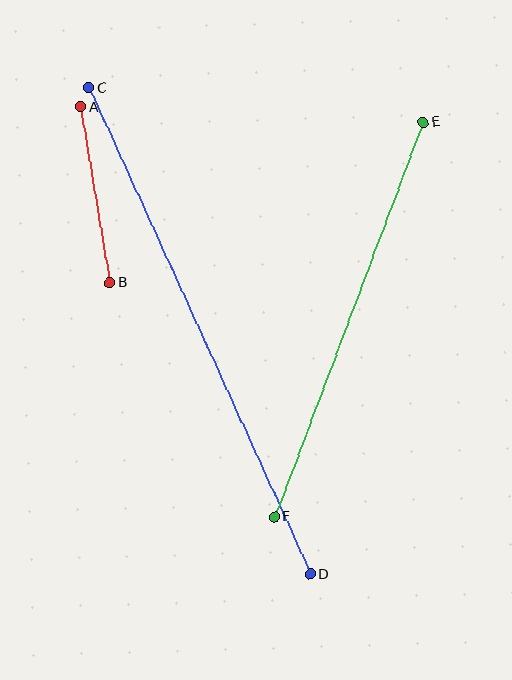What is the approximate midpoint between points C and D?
The midpoint is at approximately (200, 331) pixels.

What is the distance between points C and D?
The distance is approximately 535 pixels.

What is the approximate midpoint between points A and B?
The midpoint is at approximately (95, 195) pixels.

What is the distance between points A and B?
The distance is approximately 178 pixels.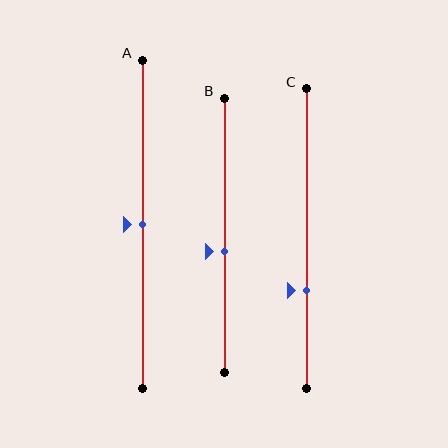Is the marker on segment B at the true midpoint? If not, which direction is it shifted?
No, the marker on segment B is shifted downward by about 6% of the segment length.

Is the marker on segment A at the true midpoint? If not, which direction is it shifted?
Yes, the marker on segment A is at the true midpoint.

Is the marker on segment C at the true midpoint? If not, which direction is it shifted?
No, the marker on segment C is shifted downward by about 17% of the segment length.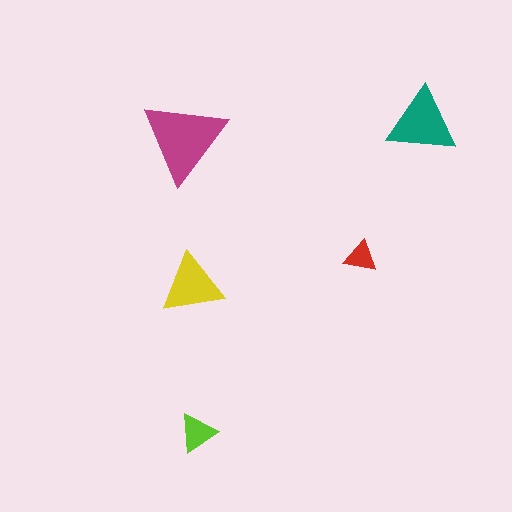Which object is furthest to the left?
The magenta triangle is leftmost.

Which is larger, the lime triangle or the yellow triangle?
The yellow one.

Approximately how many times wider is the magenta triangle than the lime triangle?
About 2 times wider.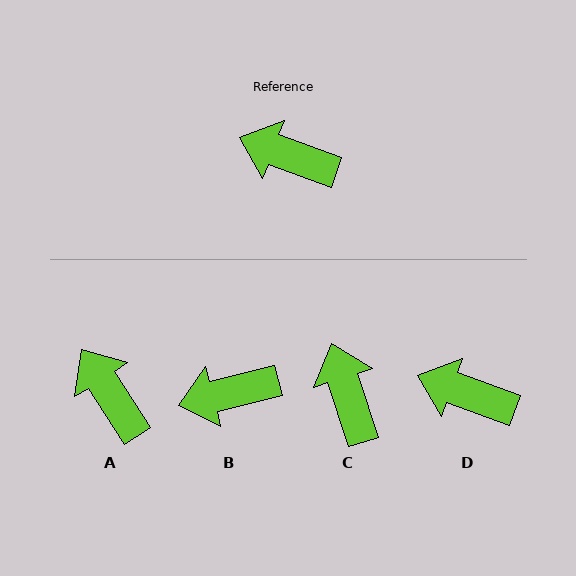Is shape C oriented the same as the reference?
No, it is off by about 52 degrees.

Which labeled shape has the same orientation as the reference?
D.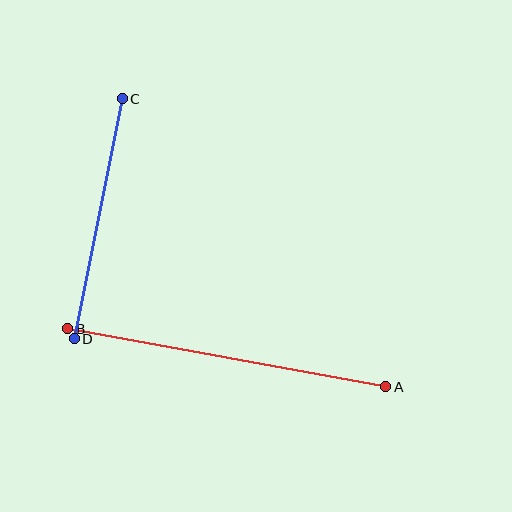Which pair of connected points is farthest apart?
Points A and B are farthest apart.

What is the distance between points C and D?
The distance is approximately 245 pixels.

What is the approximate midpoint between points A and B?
The midpoint is at approximately (227, 358) pixels.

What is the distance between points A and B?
The distance is approximately 323 pixels.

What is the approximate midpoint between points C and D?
The midpoint is at approximately (98, 219) pixels.